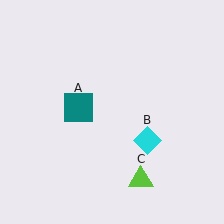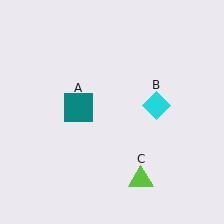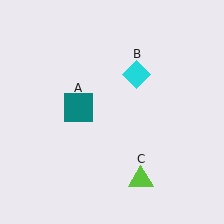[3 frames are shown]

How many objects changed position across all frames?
1 object changed position: cyan diamond (object B).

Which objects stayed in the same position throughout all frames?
Teal square (object A) and lime triangle (object C) remained stationary.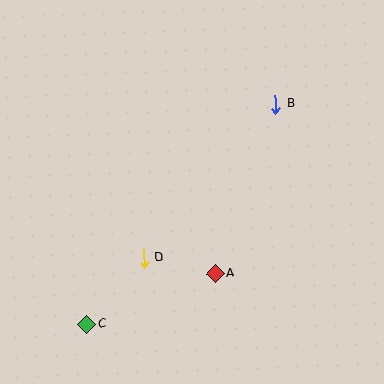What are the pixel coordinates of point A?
Point A is at (216, 273).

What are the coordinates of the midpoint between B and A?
The midpoint between B and A is at (246, 189).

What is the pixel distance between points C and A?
The distance between C and A is 139 pixels.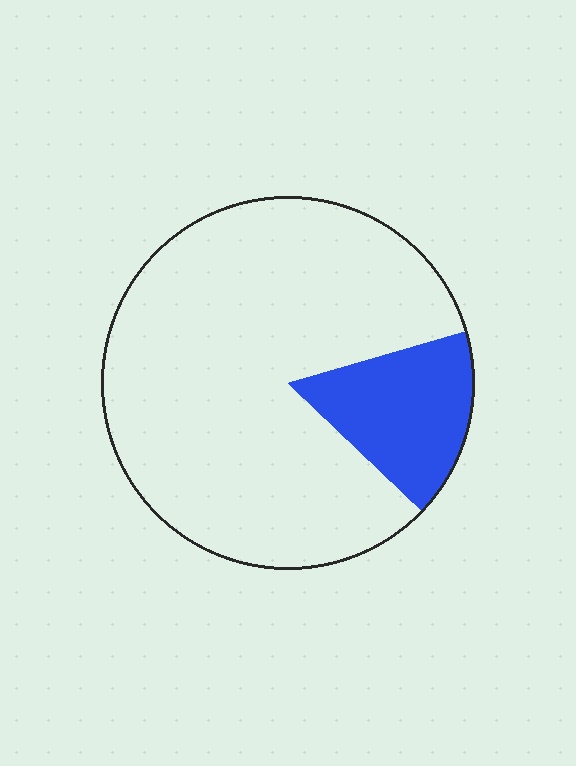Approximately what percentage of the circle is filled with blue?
Approximately 15%.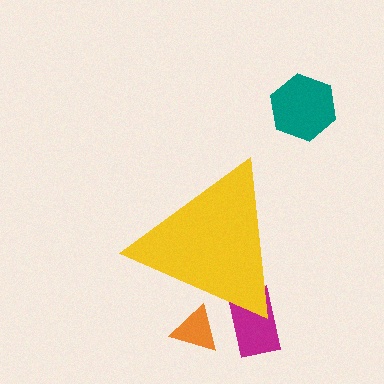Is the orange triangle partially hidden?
Yes, the orange triangle is partially hidden behind the yellow triangle.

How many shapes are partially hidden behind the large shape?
2 shapes are partially hidden.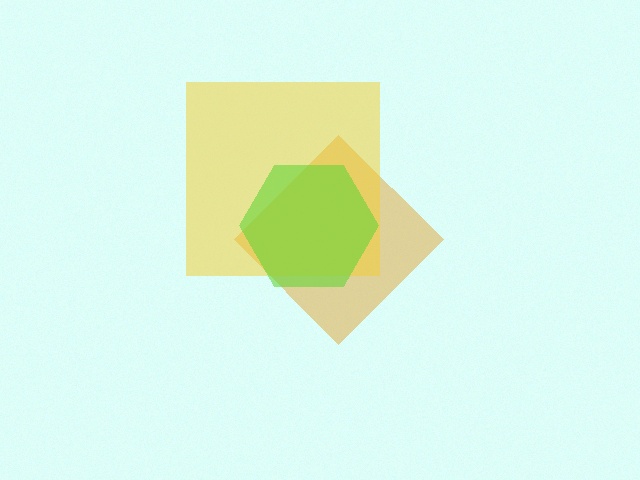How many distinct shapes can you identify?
There are 3 distinct shapes: an orange diamond, a yellow square, a lime hexagon.